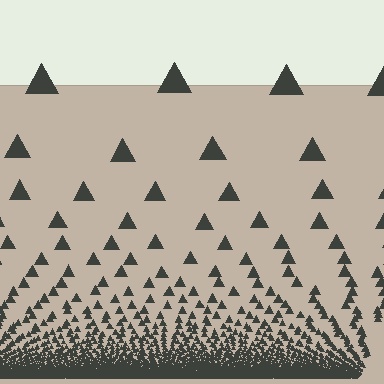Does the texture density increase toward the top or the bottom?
Density increases toward the bottom.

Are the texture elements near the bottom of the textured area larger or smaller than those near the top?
Smaller. The gradient is inverted — elements near the bottom are smaller and denser.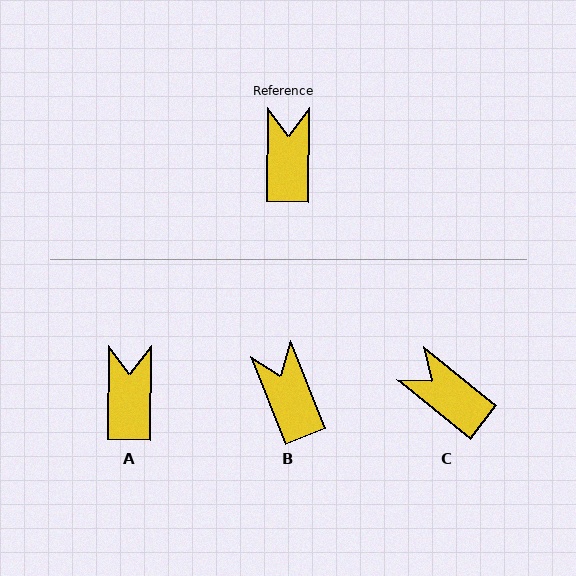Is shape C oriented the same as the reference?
No, it is off by about 52 degrees.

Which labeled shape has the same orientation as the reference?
A.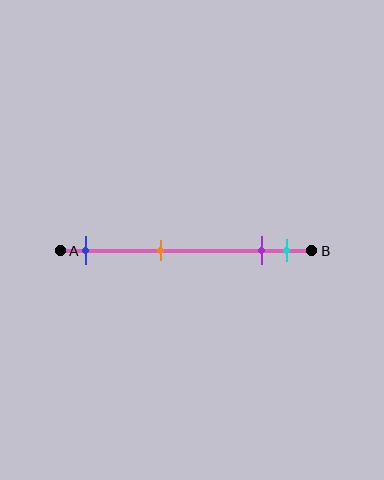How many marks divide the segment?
There are 4 marks dividing the segment.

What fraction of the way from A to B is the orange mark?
The orange mark is approximately 40% (0.4) of the way from A to B.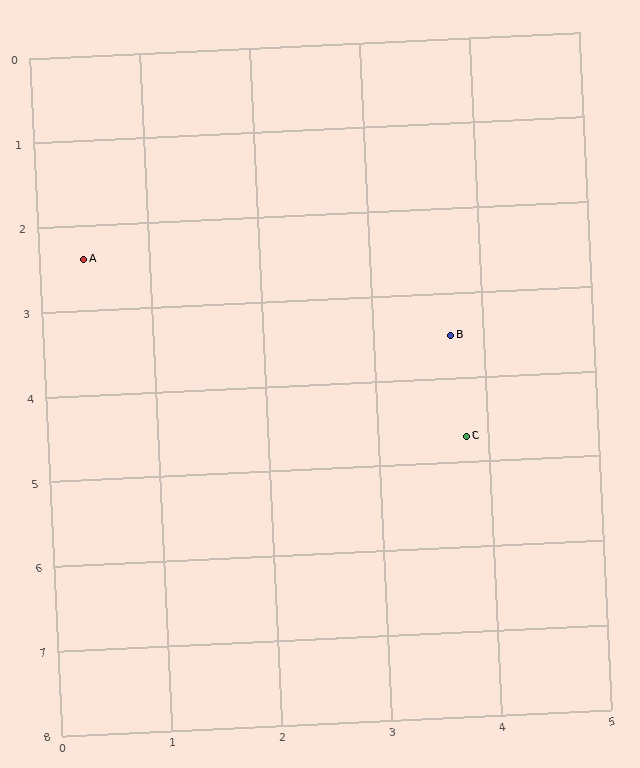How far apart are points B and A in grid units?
Points B and A are about 3.5 grid units apart.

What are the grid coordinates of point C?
Point C is at approximately (3.8, 4.7).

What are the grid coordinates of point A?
Point A is at approximately (0.4, 2.4).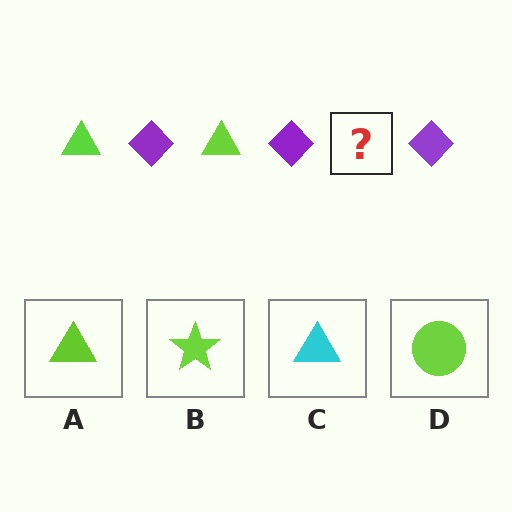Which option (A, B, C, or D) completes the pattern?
A.